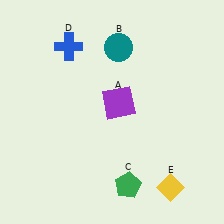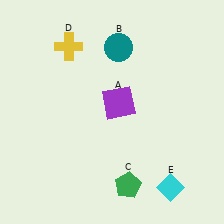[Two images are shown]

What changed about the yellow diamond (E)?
In Image 1, E is yellow. In Image 2, it changed to cyan.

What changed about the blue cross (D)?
In Image 1, D is blue. In Image 2, it changed to yellow.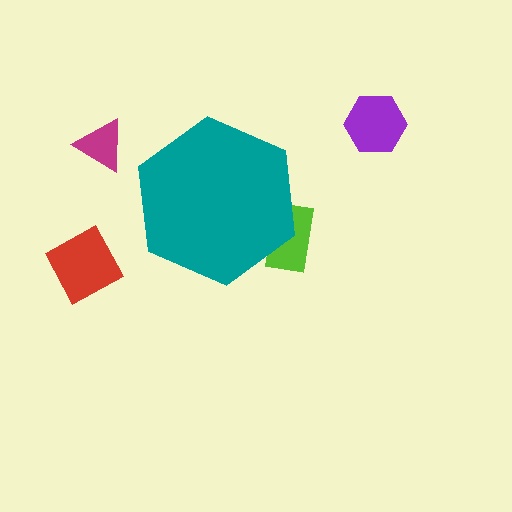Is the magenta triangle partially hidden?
No, the magenta triangle is fully visible.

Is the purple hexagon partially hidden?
No, the purple hexagon is fully visible.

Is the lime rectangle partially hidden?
Yes, the lime rectangle is partially hidden behind the teal hexagon.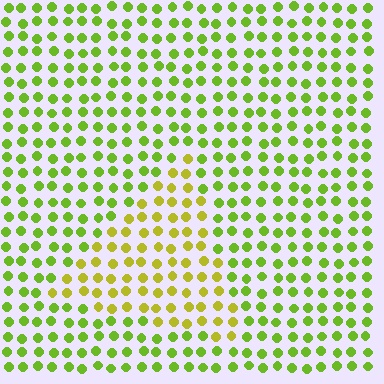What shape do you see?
I see a triangle.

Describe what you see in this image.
The image is filled with small lime elements in a uniform arrangement. A triangle-shaped region is visible where the elements are tinted to a slightly different hue, forming a subtle color boundary.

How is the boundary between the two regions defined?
The boundary is defined purely by a slight shift in hue (about 30 degrees). Spacing, size, and orientation are identical on both sides.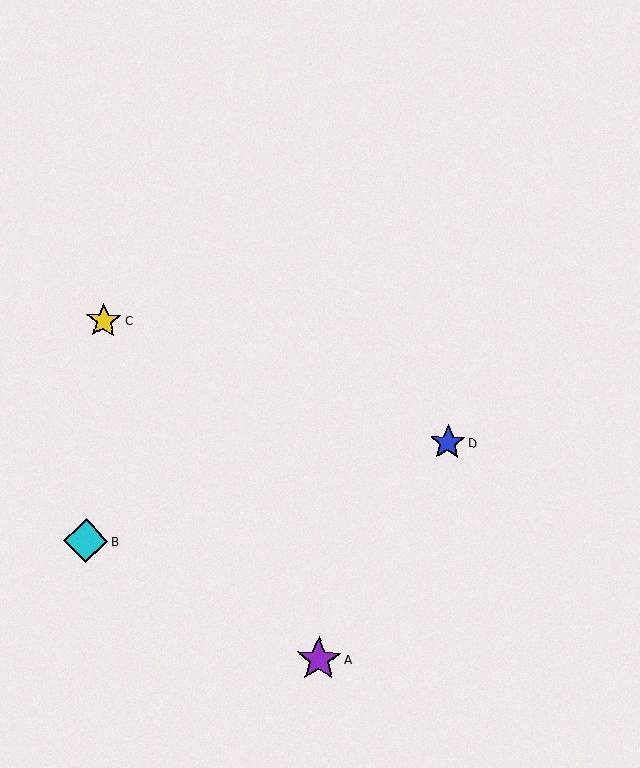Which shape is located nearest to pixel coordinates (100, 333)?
The yellow star (labeled C) at (104, 321) is nearest to that location.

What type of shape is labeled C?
Shape C is a yellow star.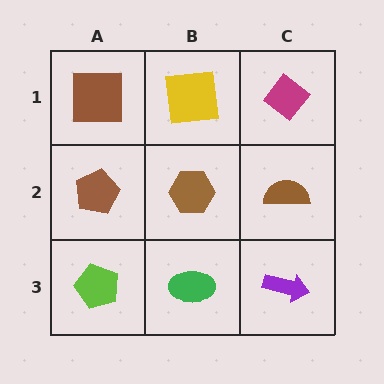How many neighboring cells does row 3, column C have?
2.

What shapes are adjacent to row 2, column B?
A yellow square (row 1, column B), a green ellipse (row 3, column B), a brown pentagon (row 2, column A), a brown semicircle (row 2, column C).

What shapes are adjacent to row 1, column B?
A brown hexagon (row 2, column B), a brown square (row 1, column A), a magenta diamond (row 1, column C).